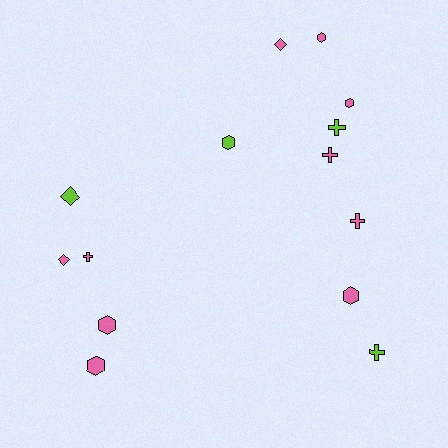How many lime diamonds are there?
There is 1 lime diamond.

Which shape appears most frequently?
Hexagon, with 6 objects.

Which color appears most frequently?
Pink, with 10 objects.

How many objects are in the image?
There are 14 objects.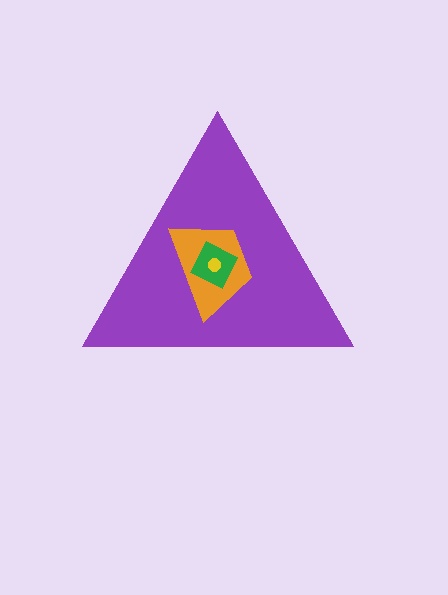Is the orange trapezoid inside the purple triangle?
Yes.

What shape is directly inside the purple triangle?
The orange trapezoid.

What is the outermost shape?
The purple triangle.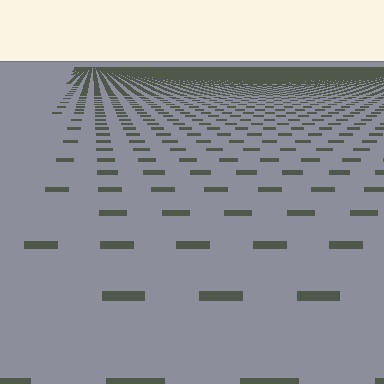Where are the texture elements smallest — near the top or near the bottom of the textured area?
Near the top.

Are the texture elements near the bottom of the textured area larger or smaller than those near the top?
Larger. Near the bottom, elements are closer to the viewer and appear at a bigger on-screen size.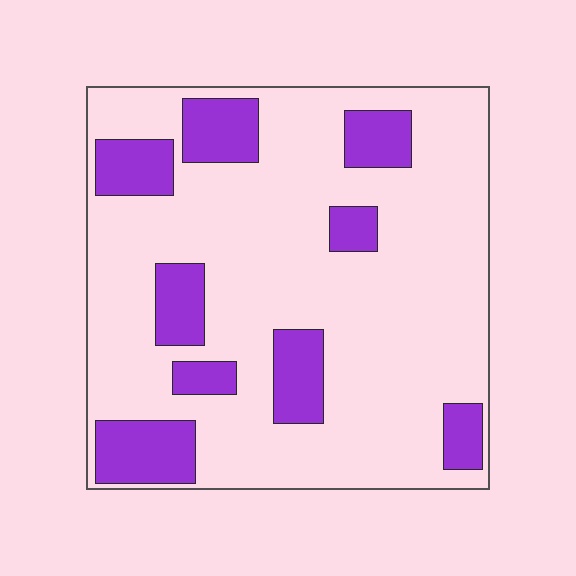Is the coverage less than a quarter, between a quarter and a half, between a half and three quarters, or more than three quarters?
Less than a quarter.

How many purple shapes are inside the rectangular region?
9.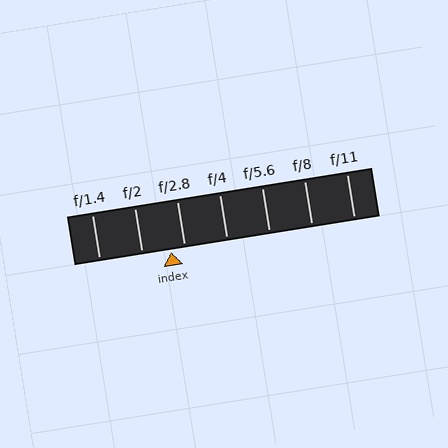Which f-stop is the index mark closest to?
The index mark is closest to f/2.8.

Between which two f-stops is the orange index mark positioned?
The index mark is between f/2 and f/2.8.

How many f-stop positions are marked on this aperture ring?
There are 7 f-stop positions marked.